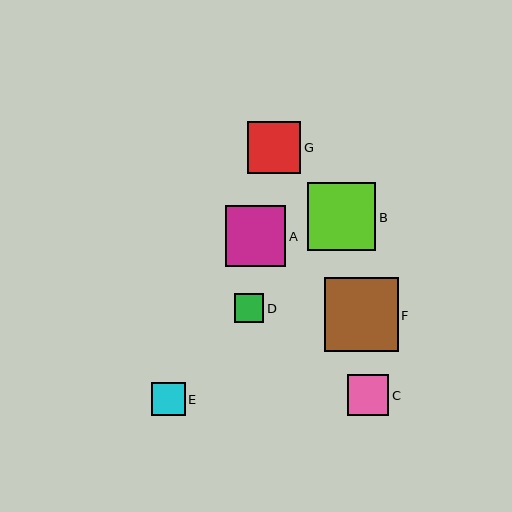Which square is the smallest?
Square D is the smallest with a size of approximately 30 pixels.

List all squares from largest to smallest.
From largest to smallest: F, B, A, G, C, E, D.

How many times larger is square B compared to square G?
Square B is approximately 1.3 times the size of square G.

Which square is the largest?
Square F is the largest with a size of approximately 74 pixels.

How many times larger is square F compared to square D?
Square F is approximately 2.5 times the size of square D.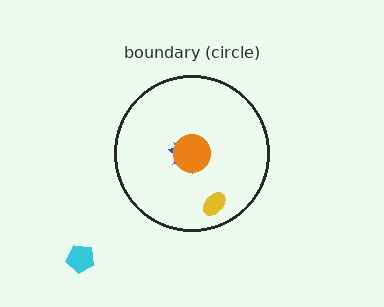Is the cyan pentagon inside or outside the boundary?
Outside.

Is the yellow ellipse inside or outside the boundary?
Inside.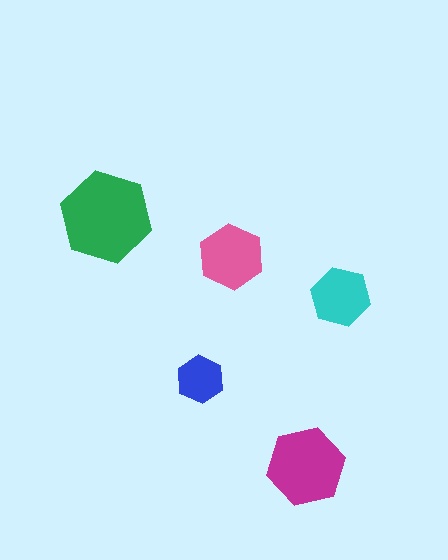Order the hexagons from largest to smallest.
the green one, the magenta one, the pink one, the cyan one, the blue one.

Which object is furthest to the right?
The cyan hexagon is rightmost.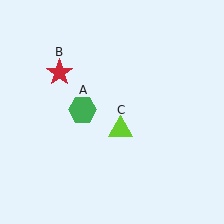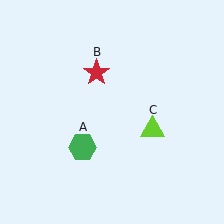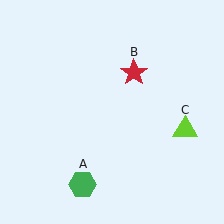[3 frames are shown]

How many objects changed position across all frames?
3 objects changed position: green hexagon (object A), red star (object B), lime triangle (object C).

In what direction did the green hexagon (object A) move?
The green hexagon (object A) moved down.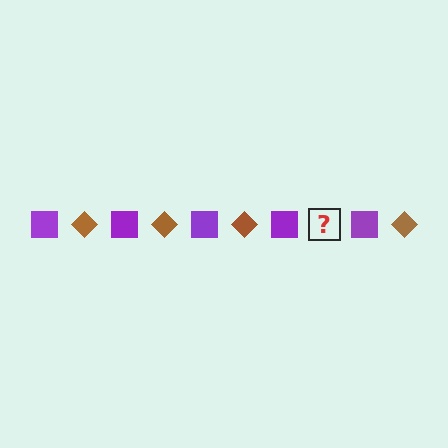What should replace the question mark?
The question mark should be replaced with a brown diamond.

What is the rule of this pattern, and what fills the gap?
The rule is that the pattern alternates between purple square and brown diamond. The gap should be filled with a brown diamond.